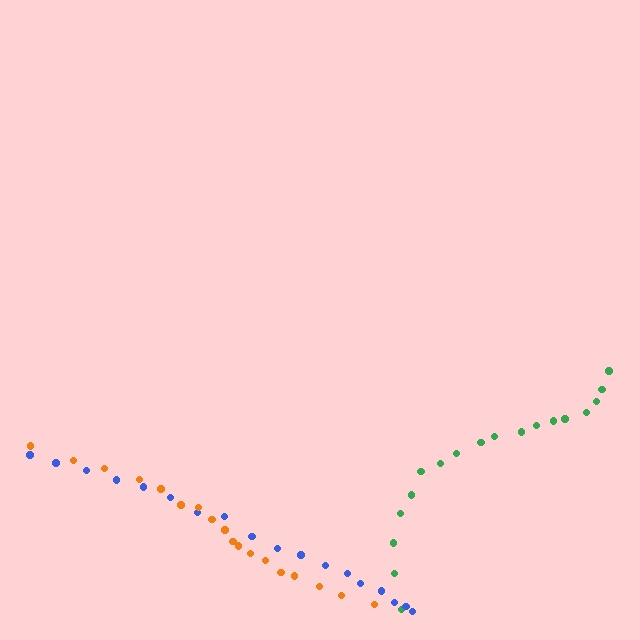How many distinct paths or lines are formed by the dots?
There are 3 distinct paths.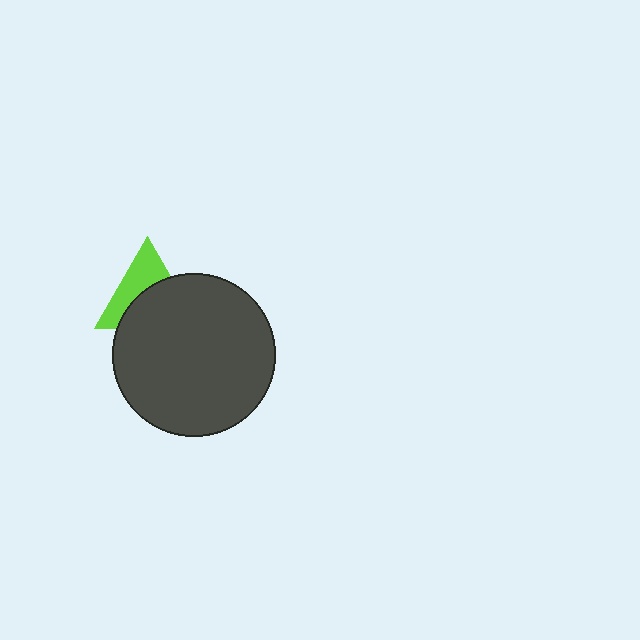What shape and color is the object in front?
The object in front is a dark gray circle.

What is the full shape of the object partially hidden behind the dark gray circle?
The partially hidden object is a lime triangle.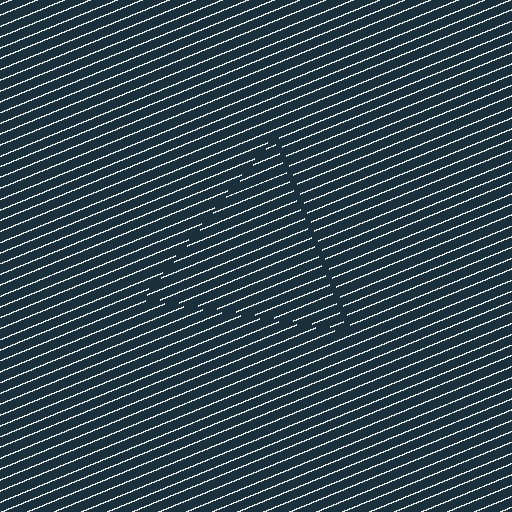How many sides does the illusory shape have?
3 sides — the line-ends trace a triangle.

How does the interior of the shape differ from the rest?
The interior of the shape contains the same grating, shifted by half a period — the contour is defined by the phase discontinuity where line-ends from the inner and outer gratings abut.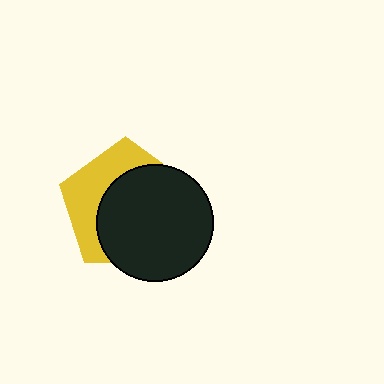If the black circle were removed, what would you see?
You would see the complete yellow pentagon.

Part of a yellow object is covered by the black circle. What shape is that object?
It is a pentagon.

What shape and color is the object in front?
The object in front is a black circle.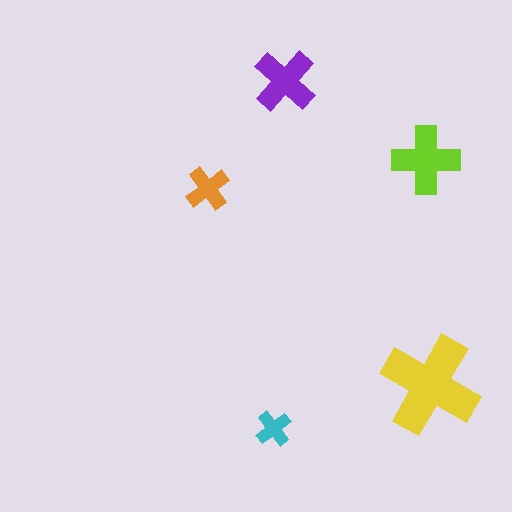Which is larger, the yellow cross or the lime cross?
The yellow one.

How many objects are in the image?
There are 5 objects in the image.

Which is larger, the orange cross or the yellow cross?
The yellow one.